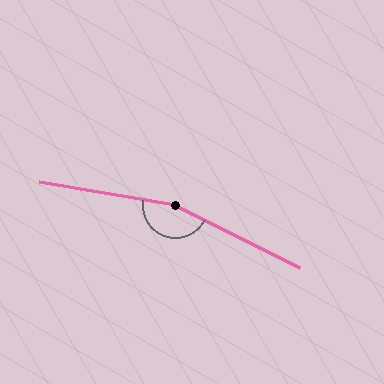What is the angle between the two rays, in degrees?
Approximately 163 degrees.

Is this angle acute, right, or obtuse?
It is obtuse.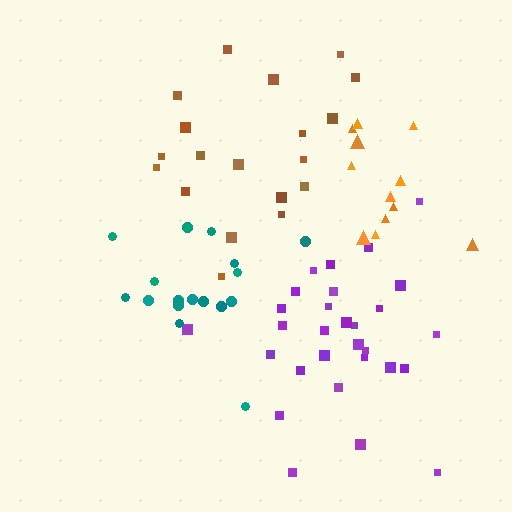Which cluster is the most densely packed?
Teal.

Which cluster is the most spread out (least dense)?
Orange.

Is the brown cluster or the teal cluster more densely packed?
Teal.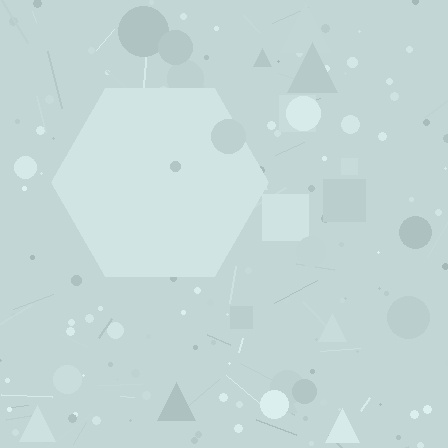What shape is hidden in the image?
A hexagon is hidden in the image.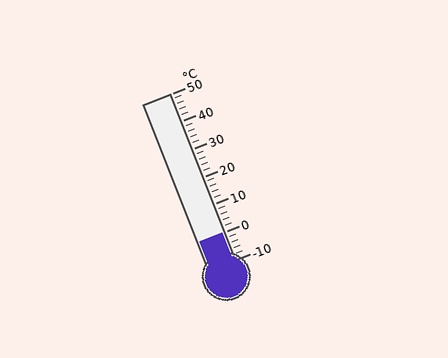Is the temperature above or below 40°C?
The temperature is below 40°C.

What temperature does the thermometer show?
The thermometer shows approximately 0°C.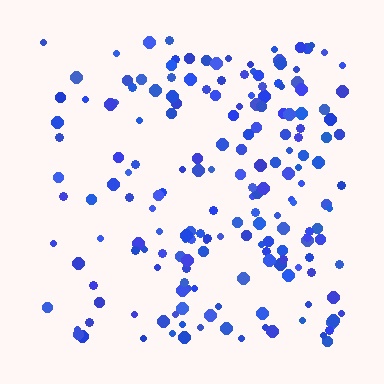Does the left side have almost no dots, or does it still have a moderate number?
Still a moderate number, just noticeably fewer than the right.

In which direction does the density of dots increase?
From left to right, with the right side densest.